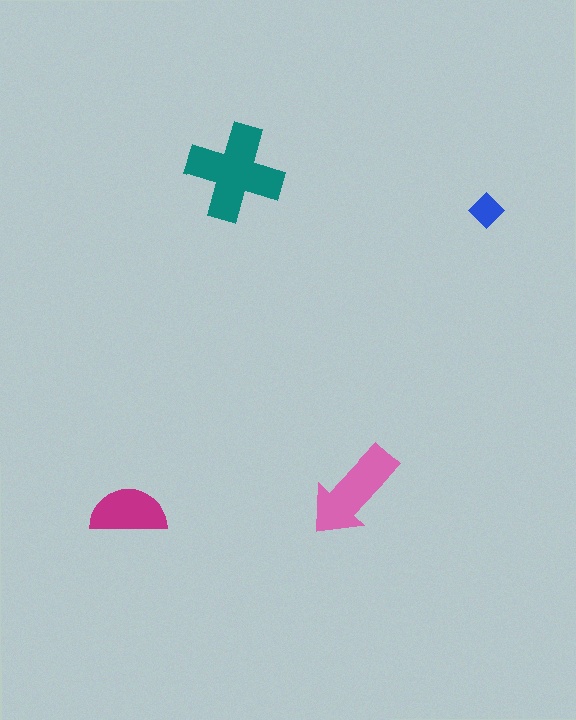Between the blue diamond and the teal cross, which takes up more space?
The teal cross.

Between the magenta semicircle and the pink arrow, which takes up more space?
The pink arrow.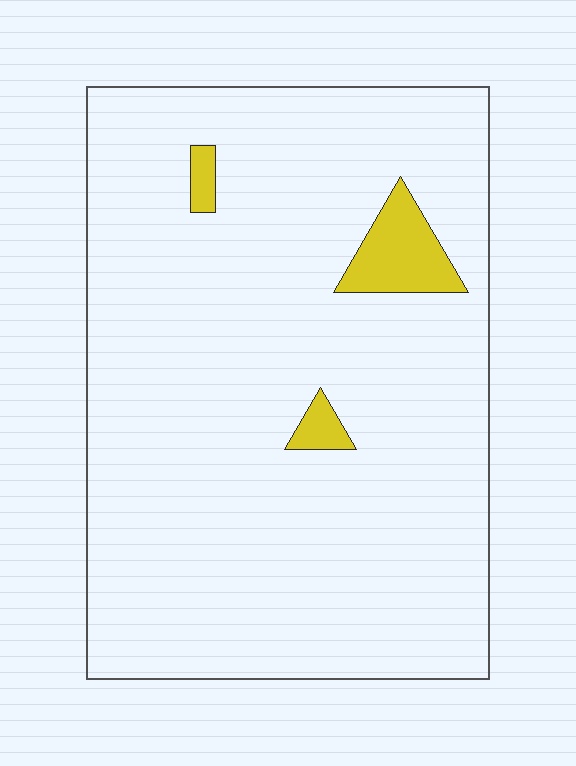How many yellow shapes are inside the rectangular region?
3.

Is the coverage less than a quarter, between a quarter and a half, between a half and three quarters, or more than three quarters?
Less than a quarter.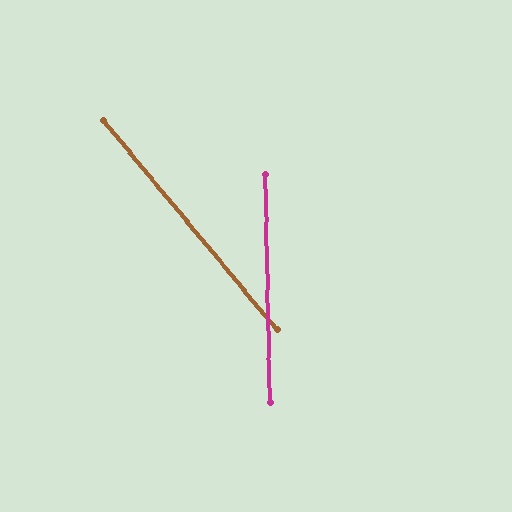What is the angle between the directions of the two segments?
Approximately 39 degrees.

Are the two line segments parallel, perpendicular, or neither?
Neither parallel nor perpendicular — they differ by about 39°.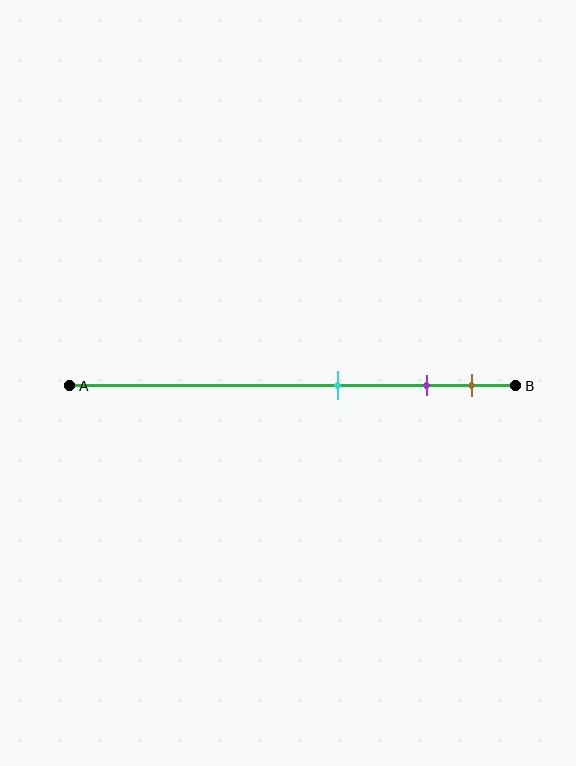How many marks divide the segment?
There are 3 marks dividing the segment.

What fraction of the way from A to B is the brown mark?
The brown mark is approximately 90% (0.9) of the way from A to B.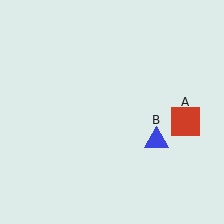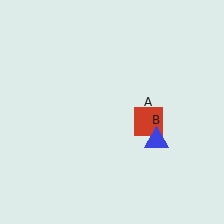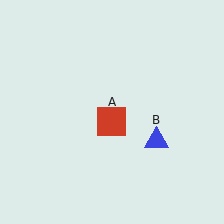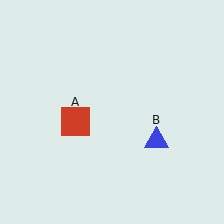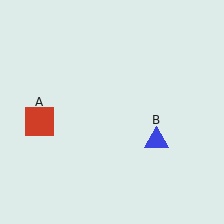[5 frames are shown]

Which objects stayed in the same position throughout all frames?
Blue triangle (object B) remained stationary.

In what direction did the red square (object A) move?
The red square (object A) moved left.